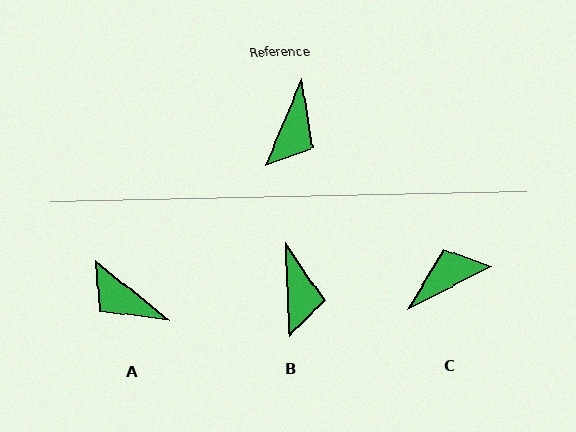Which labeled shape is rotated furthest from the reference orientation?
C, about 140 degrees away.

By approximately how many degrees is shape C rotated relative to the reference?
Approximately 140 degrees counter-clockwise.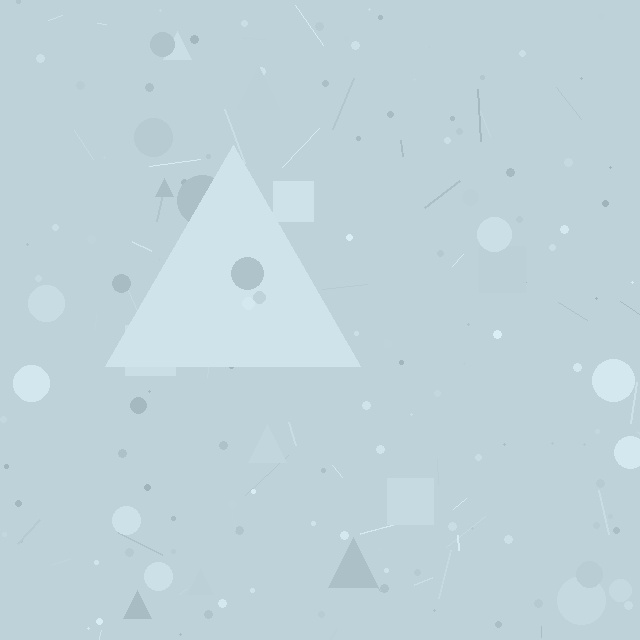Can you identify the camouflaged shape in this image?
The camouflaged shape is a triangle.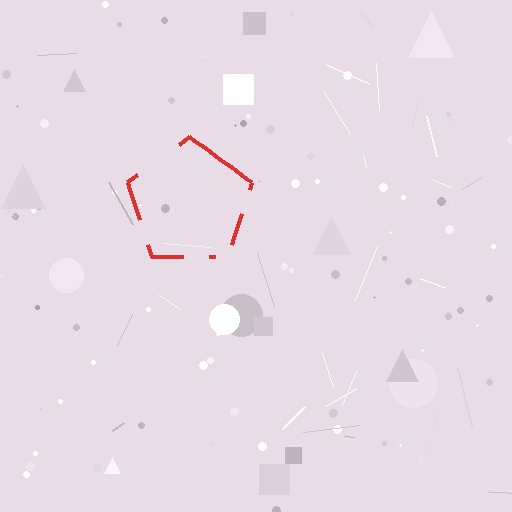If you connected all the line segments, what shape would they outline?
They would outline a pentagon.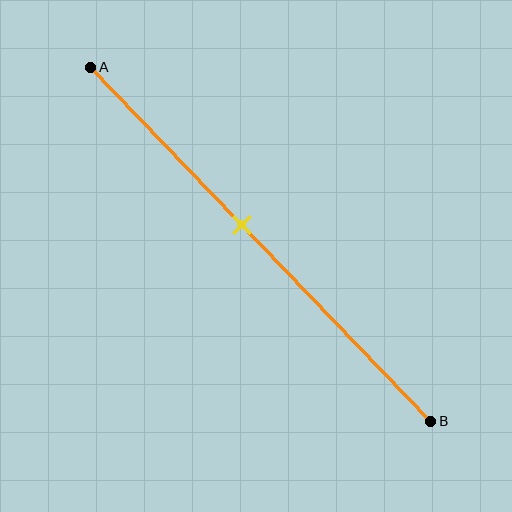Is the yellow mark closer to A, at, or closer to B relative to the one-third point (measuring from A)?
The yellow mark is closer to point B than the one-third point of segment AB.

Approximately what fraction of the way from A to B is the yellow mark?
The yellow mark is approximately 45% of the way from A to B.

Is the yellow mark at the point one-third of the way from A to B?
No, the mark is at about 45% from A, not at the 33% one-third point.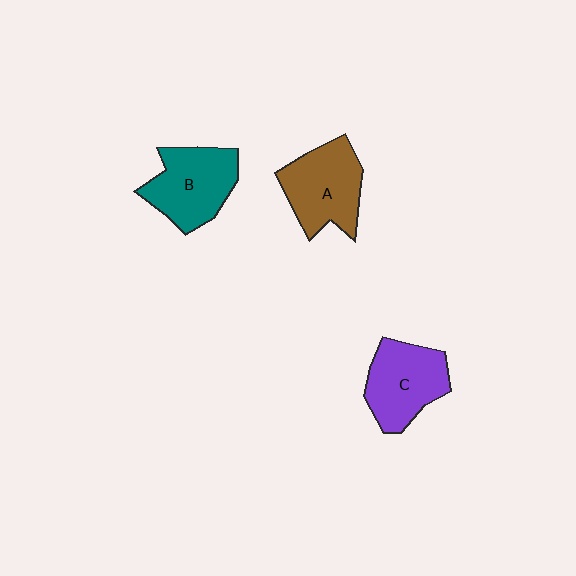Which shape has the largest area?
Shape A (brown).